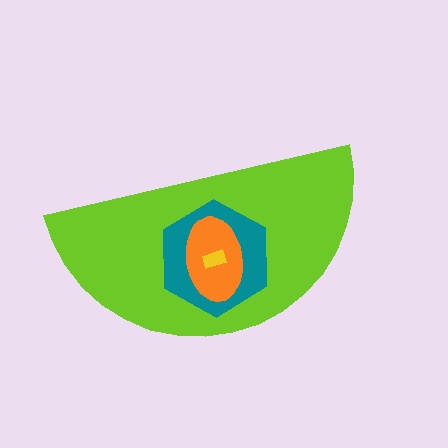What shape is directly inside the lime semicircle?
The teal hexagon.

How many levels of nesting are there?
4.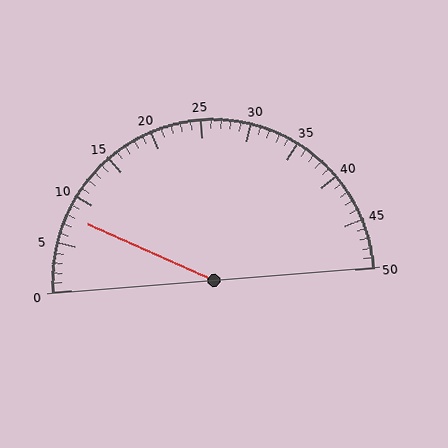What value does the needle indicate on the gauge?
The needle indicates approximately 8.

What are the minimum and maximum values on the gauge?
The gauge ranges from 0 to 50.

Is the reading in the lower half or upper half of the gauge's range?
The reading is in the lower half of the range (0 to 50).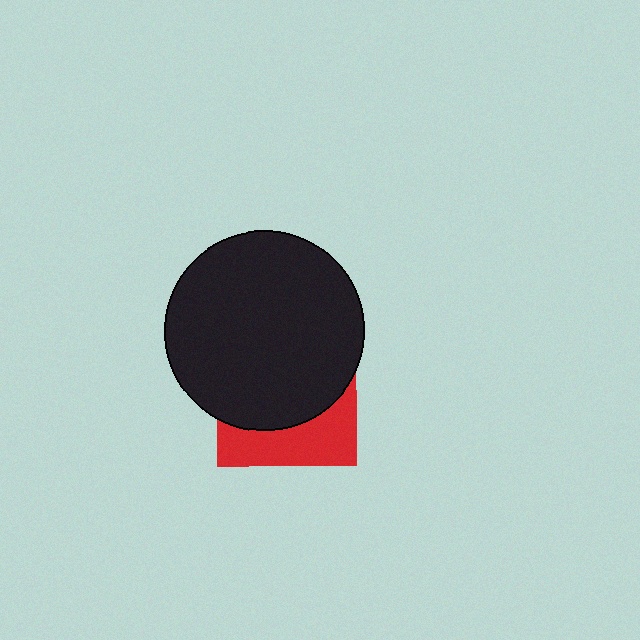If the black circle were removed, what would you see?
You would see the complete red square.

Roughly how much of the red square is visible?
A small part of it is visible (roughly 33%).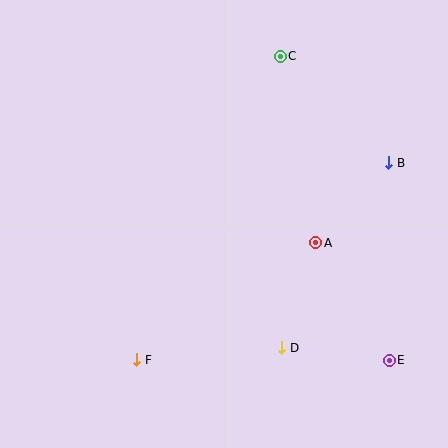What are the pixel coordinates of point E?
Point E is at (389, 360).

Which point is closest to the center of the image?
Point A at (316, 243) is closest to the center.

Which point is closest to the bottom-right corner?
Point E is closest to the bottom-right corner.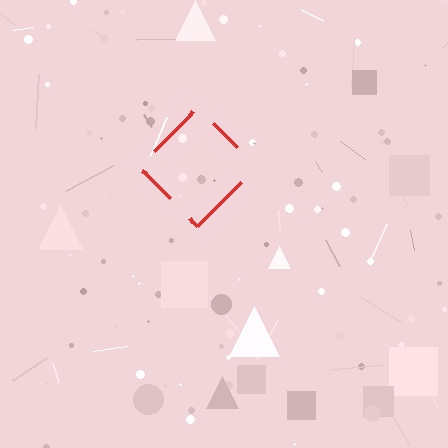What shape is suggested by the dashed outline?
The dashed outline suggests a diamond.